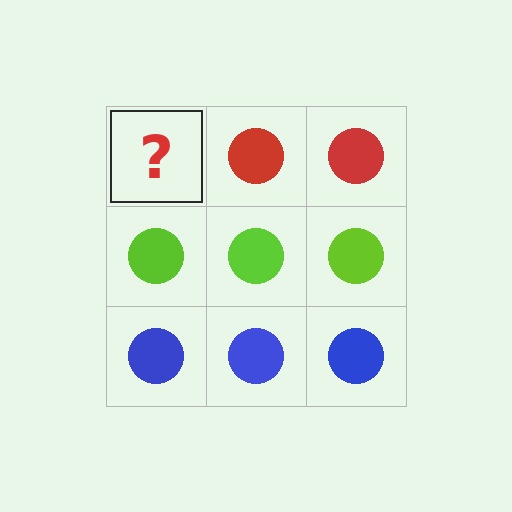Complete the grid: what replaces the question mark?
The question mark should be replaced with a red circle.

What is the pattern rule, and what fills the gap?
The rule is that each row has a consistent color. The gap should be filled with a red circle.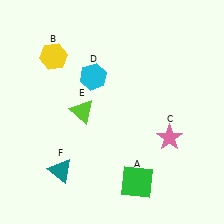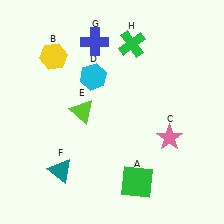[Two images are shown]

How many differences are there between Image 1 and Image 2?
There are 2 differences between the two images.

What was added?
A blue cross (G), a green cross (H) were added in Image 2.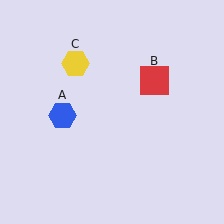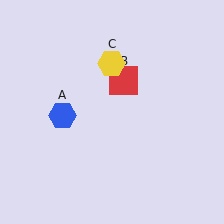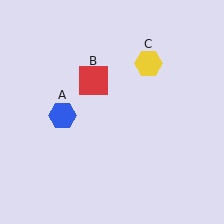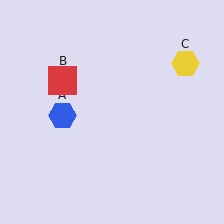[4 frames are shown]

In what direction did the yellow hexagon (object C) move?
The yellow hexagon (object C) moved right.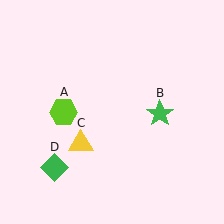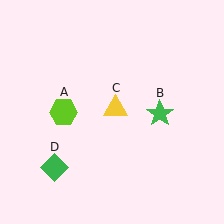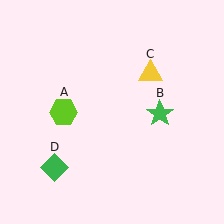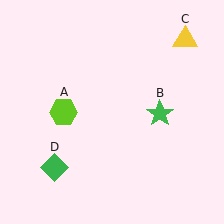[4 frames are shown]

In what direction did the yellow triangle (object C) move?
The yellow triangle (object C) moved up and to the right.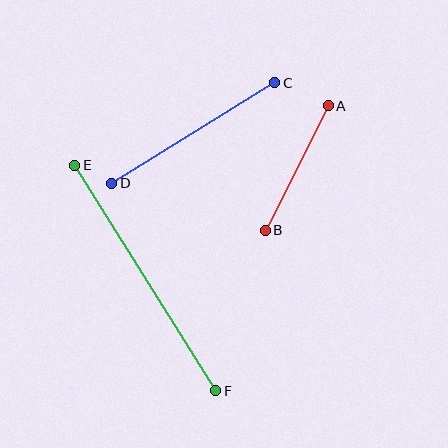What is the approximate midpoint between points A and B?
The midpoint is at approximately (297, 168) pixels.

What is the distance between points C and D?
The distance is approximately 192 pixels.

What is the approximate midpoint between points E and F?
The midpoint is at approximately (145, 278) pixels.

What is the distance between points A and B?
The distance is approximately 140 pixels.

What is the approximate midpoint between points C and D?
The midpoint is at approximately (193, 133) pixels.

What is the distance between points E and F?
The distance is approximately 266 pixels.